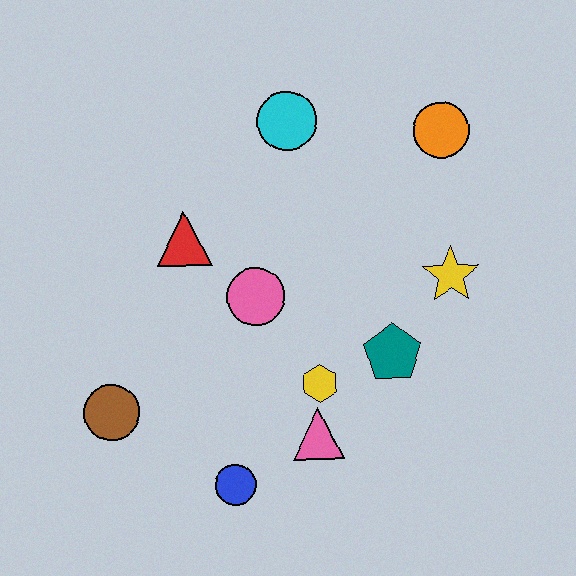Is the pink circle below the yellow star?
Yes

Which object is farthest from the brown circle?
The orange circle is farthest from the brown circle.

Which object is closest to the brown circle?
The blue circle is closest to the brown circle.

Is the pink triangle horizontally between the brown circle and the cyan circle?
No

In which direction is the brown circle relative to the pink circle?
The brown circle is to the left of the pink circle.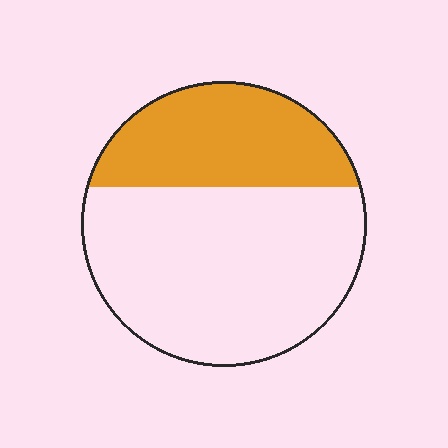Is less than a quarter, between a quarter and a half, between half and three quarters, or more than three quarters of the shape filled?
Between a quarter and a half.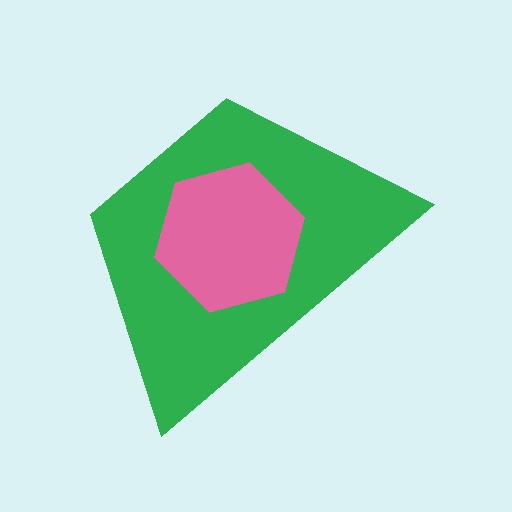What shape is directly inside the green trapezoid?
The pink hexagon.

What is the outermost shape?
The green trapezoid.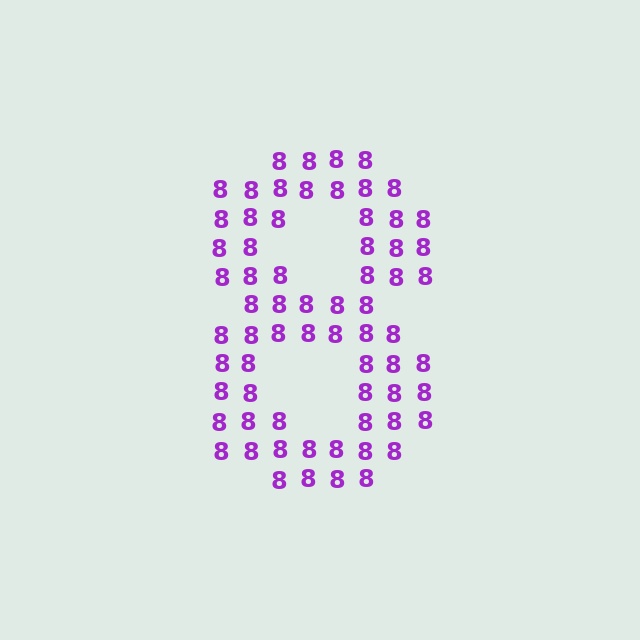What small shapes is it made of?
It is made of small digit 8's.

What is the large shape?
The large shape is the digit 8.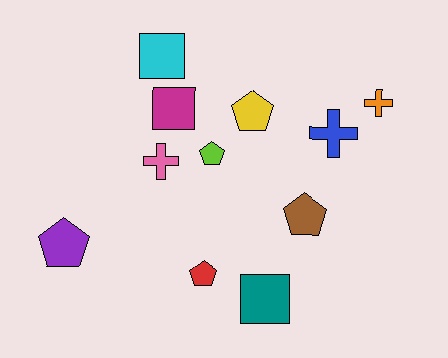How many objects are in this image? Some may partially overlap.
There are 11 objects.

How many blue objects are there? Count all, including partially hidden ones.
There is 1 blue object.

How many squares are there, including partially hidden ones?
There are 3 squares.